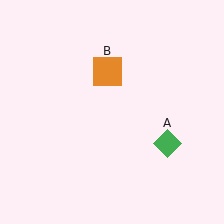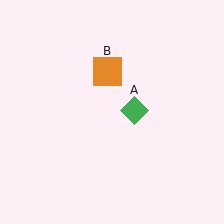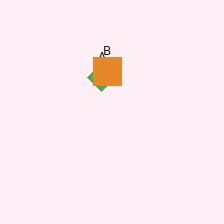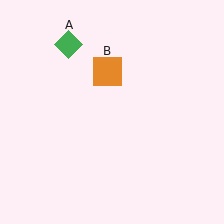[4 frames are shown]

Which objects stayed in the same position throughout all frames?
Orange square (object B) remained stationary.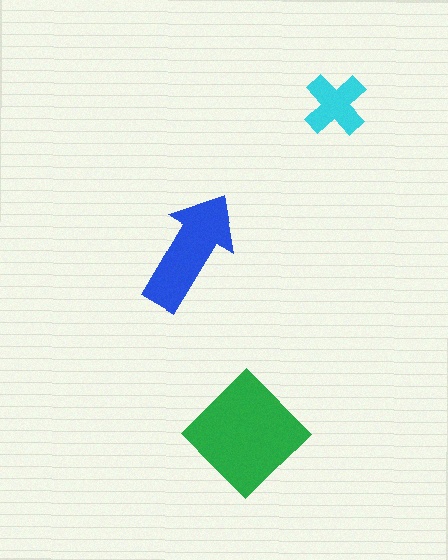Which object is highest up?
The cyan cross is topmost.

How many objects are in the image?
There are 3 objects in the image.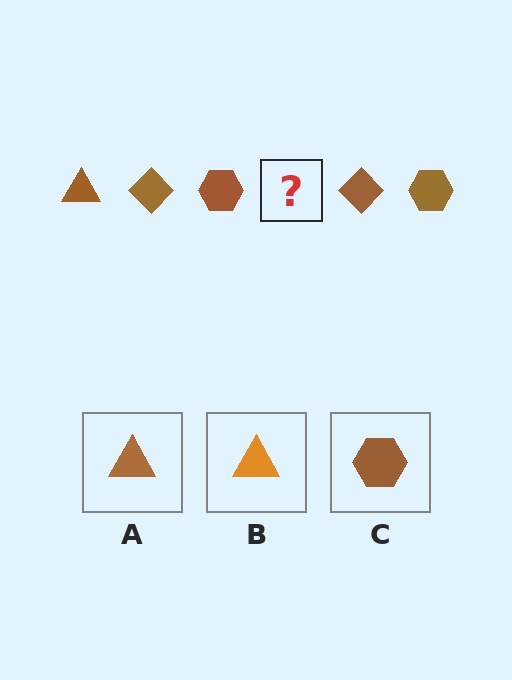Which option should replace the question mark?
Option A.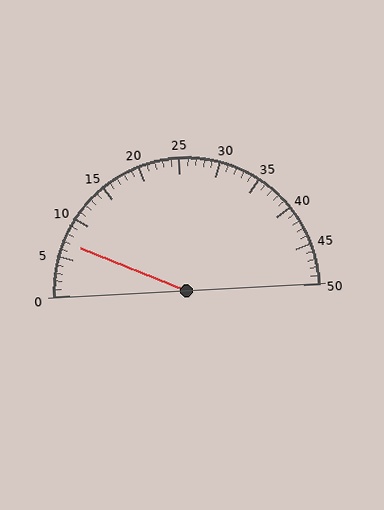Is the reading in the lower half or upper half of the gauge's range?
The reading is in the lower half of the range (0 to 50).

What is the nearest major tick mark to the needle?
The nearest major tick mark is 5.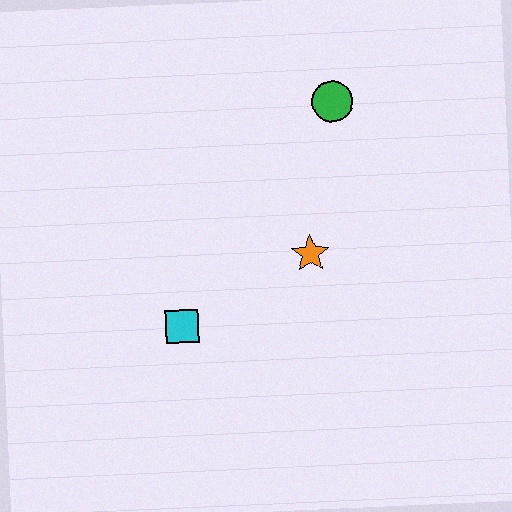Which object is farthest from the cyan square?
The green circle is farthest from the cyan square.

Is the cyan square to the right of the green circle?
No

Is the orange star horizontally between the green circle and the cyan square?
Yes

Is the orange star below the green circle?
Yes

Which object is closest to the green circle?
The orange star is closest to the green circle.